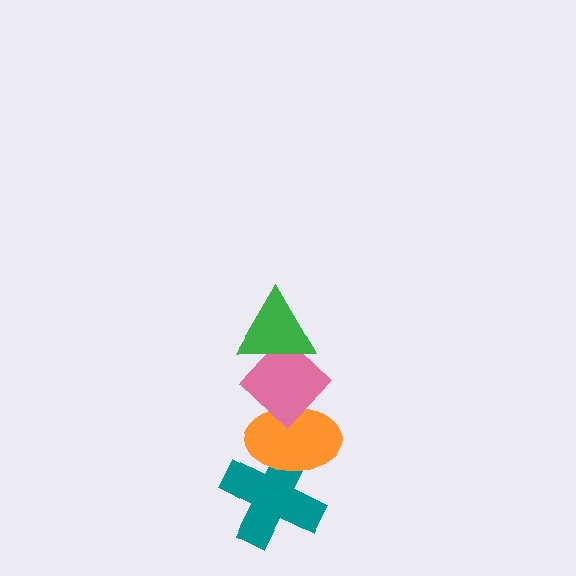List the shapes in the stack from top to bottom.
From top to bottom: the green triangle, the pink diamond, the orange ellipse, the teal cross.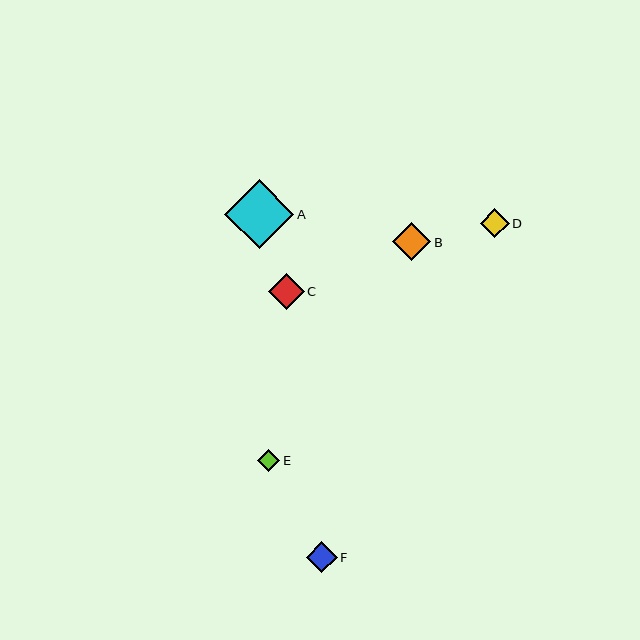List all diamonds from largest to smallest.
From largest to smallest: A, B, C, F, D, E.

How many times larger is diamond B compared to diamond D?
Diamond B is approximately 1.3 times the size of diamond D.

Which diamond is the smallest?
Diamond E is the smallest with a size of approximately 22 pixels.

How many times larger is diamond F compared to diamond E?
Diamond F is approximately 1.4 times the size of diamond E.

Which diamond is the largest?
Diamond A is the largest with a size of approximately 69 pixels.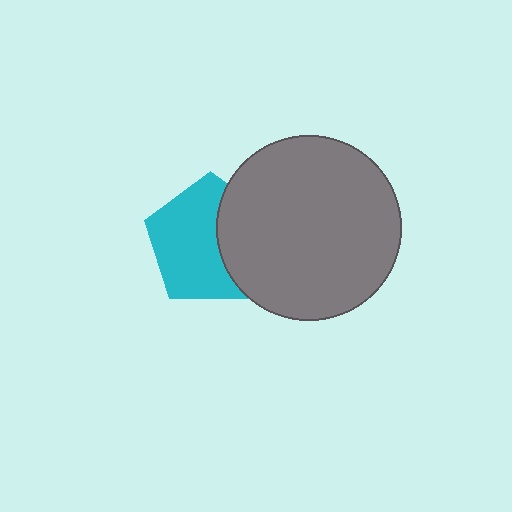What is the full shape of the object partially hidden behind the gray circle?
The partially hidden object is a cyan pentagon.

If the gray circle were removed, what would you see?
You would see the complete cyan pentagon.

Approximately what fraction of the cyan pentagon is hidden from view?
Roughly 37% of the cyan pentagon is hidden behind the gray circle.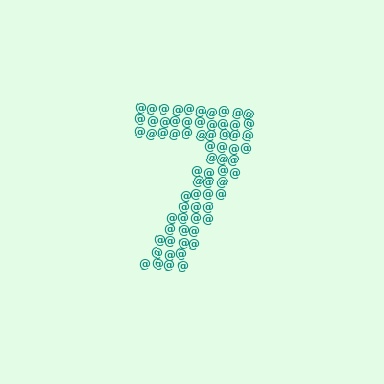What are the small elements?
The small elements are at signs.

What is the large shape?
The large shape is the digit 7.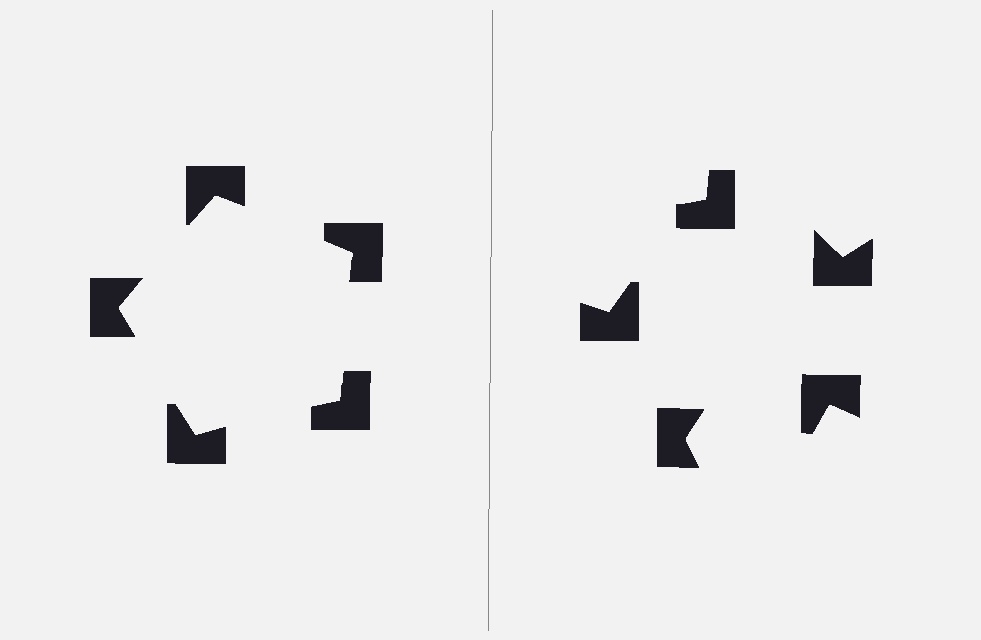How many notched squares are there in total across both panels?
10 — 5 on each side.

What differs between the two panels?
The notched squares are positioned identically on both sides; only the wedge orientations differ. On the left they align to a pentagon; on the right they are misaligned.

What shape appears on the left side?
An illusory pentagon.